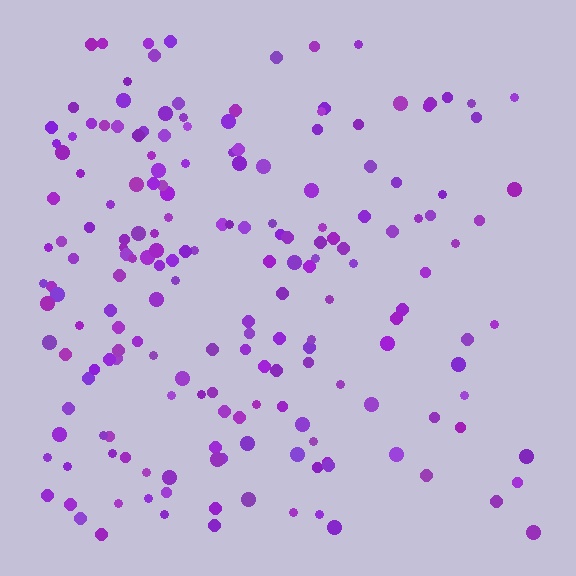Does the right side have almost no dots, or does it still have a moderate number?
Still a moderate number, just noticeably fewer than the left.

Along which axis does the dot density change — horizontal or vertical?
Horizontal.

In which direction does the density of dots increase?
From right to left, with the left side densest.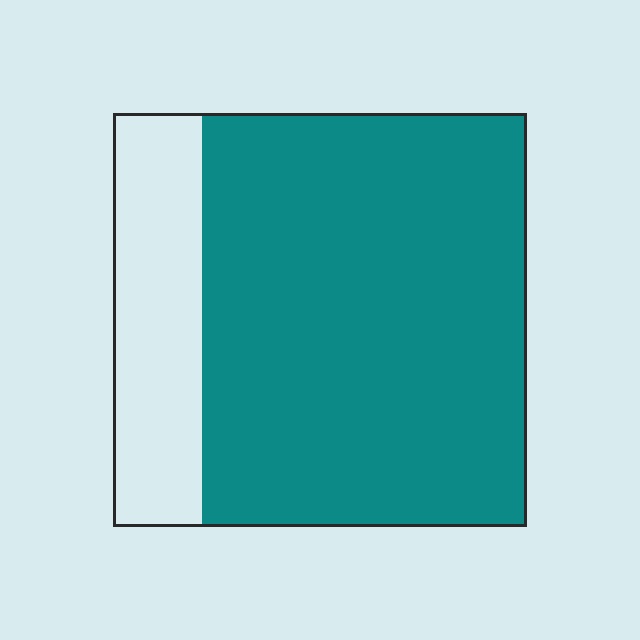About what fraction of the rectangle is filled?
About four fifths (4/5).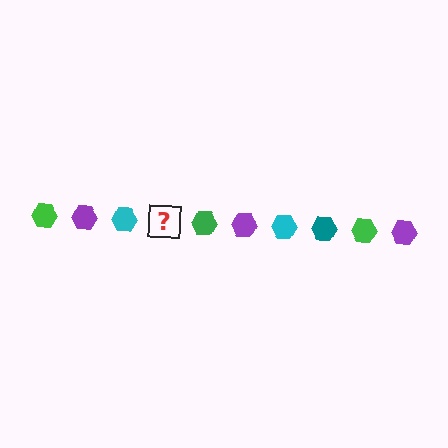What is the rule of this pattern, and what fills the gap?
The rule is that the pattern cycles through green, purple, cyan, teal hexagons. The gap should be filled with a teal hexagon.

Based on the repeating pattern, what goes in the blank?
The blank should be a teal hexagon.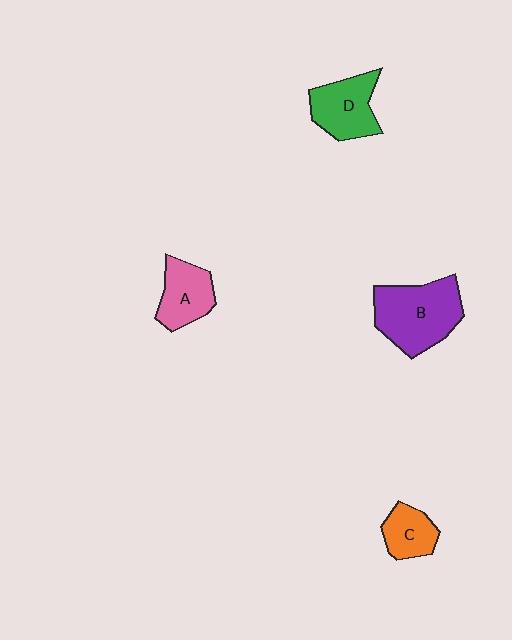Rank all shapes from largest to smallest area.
From largest to smallest: B (purple), D (green), A (pink), C (orange).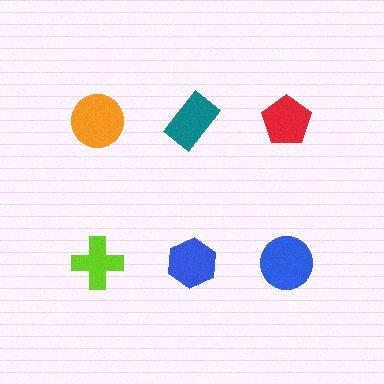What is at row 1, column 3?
A red pentagon.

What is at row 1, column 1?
An orange circle.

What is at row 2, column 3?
A blue circle.